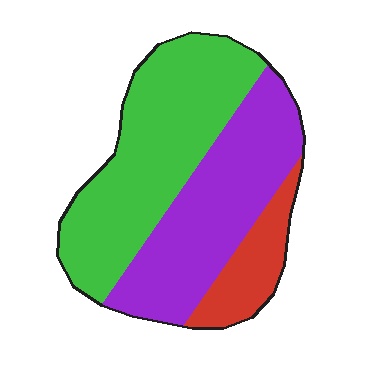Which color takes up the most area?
Green, at roughly 45%.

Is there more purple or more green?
Green.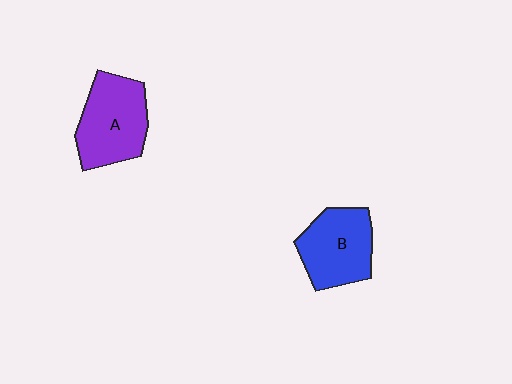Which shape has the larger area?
Shape A (purple).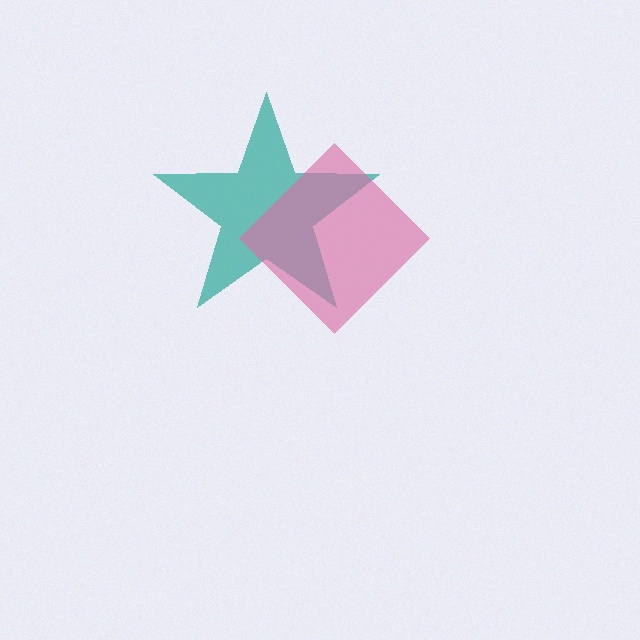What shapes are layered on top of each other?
The layered shapes are: a teal star, a pink diamond.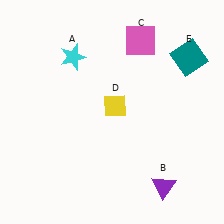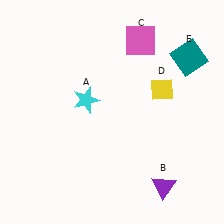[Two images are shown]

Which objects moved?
The objects that moved are: the cyan star (A), the yellow diamond (D).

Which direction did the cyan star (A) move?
The cyan star (A) moved down.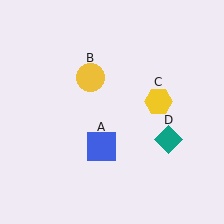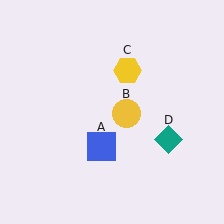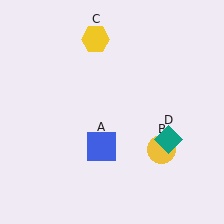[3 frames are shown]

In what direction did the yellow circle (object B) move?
The yellow circle (object B) moved down and to the right.